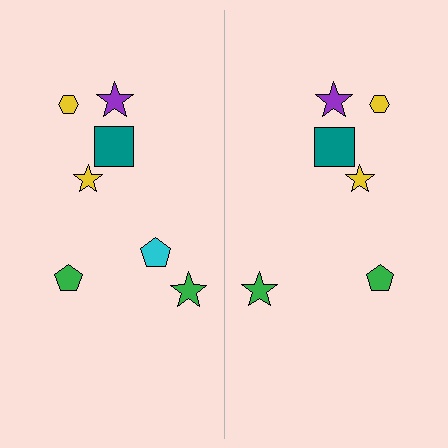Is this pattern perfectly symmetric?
No, the pattern is not perfectly symmetric. A cyan pentagon is missing from the right side.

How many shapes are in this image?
There are 13 shapes in this image.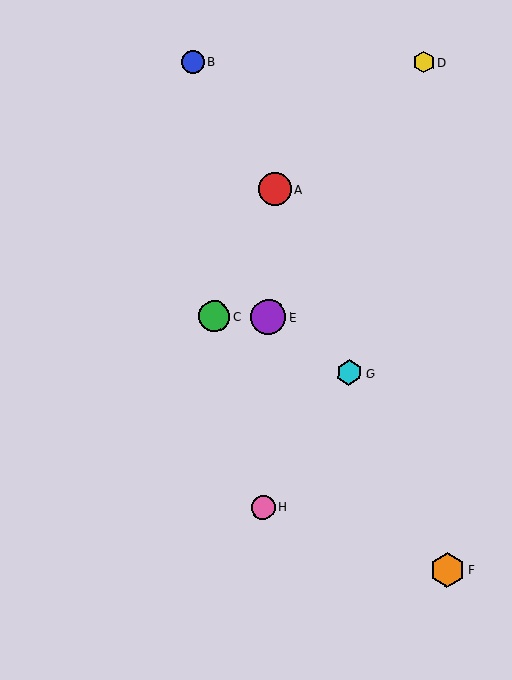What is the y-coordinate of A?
Object A is at y≈190.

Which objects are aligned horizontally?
Objects C, E are aligned horizontally.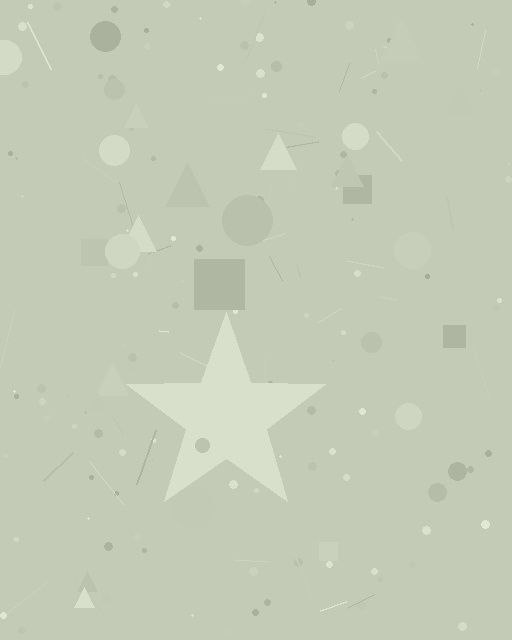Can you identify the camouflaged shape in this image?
The camouflaged shape is a star.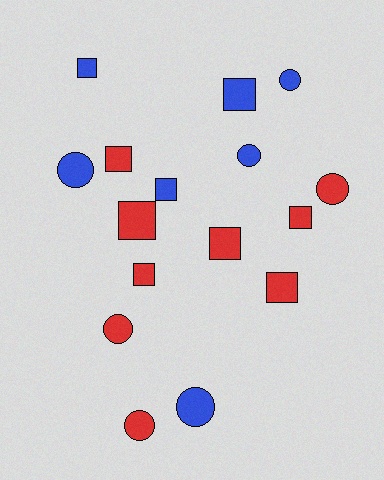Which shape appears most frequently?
Square, with 9 objects.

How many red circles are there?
There are 3 red circles.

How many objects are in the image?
There are 16 objects.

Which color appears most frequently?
Red, with 9 objects.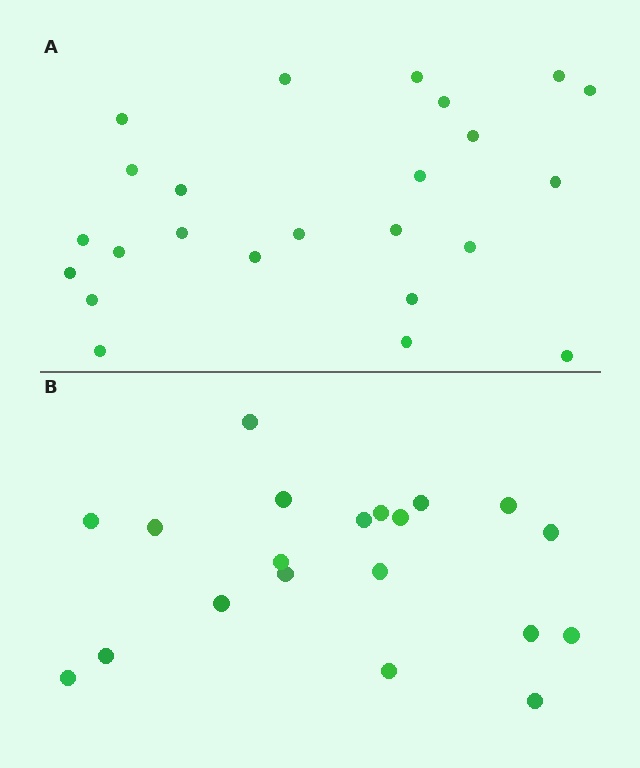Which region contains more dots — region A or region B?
Region A (the top region) has more dots.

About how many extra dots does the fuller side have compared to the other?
Region A has about 4 more dots than region B.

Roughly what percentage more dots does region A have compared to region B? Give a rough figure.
About 20% more.